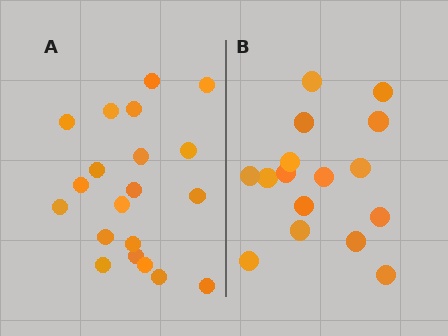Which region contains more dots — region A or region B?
Region A (the left region) has more dots.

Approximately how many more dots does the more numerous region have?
Region A has about 4 more dots than region B.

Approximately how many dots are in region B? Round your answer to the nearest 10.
About 20 dots. (The exact count is 16, which rounds to 20.)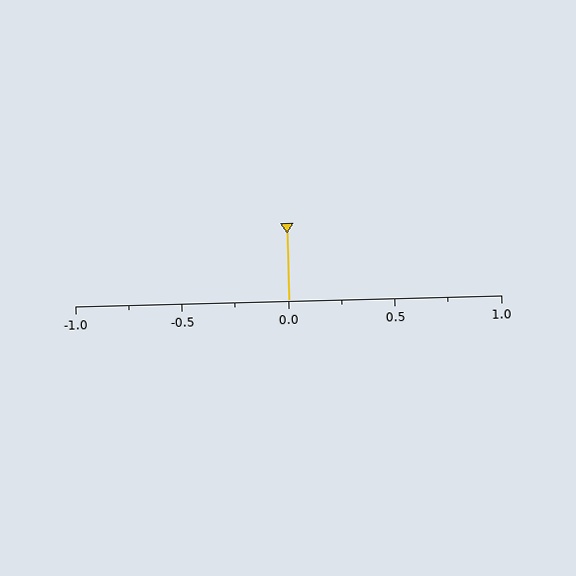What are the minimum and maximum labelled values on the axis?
The axis runs from -1.0 to 1.0.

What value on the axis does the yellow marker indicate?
The marker indicates approximately 0.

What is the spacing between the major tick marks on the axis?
The major ticks are spaced 0.5 apart.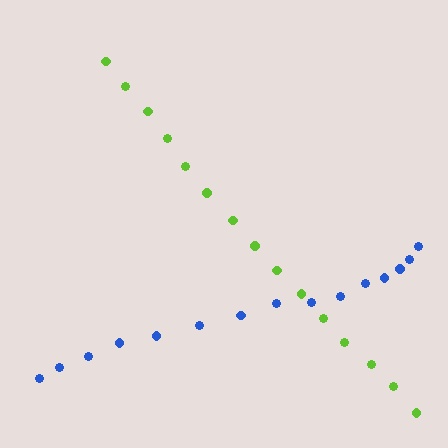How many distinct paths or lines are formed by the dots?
There are 2 distinct paths.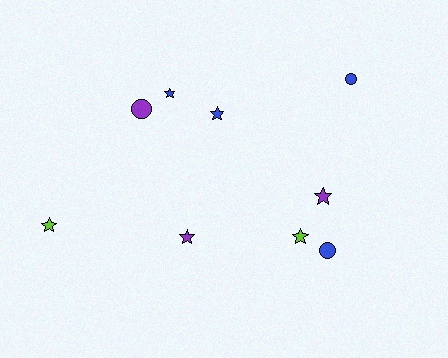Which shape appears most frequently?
Star, with 6 objects.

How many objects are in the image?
There are 9 objects.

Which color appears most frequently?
Blue, with 4 objects.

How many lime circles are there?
There are no lime circles.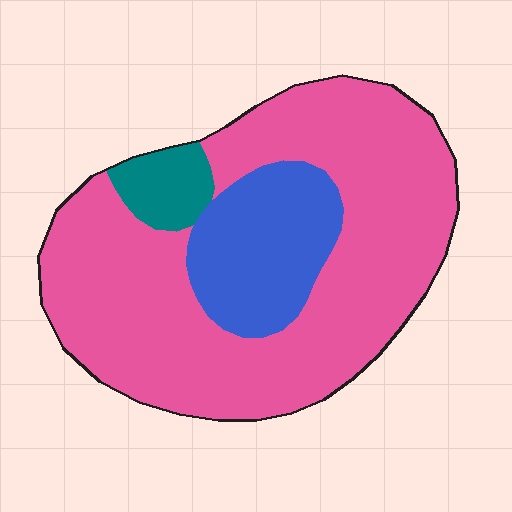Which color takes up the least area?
Teal, at roughly 5%.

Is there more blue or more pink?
Pink.